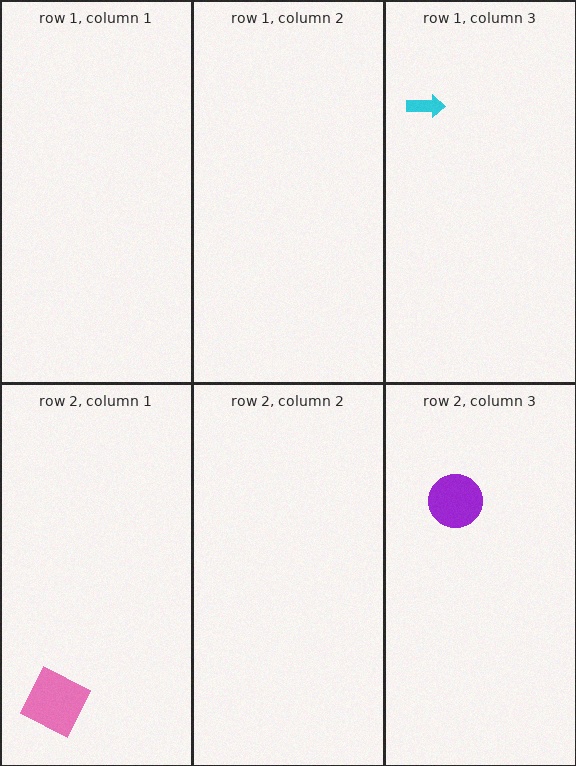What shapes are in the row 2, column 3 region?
The purple circle.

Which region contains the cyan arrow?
The row 1, column 3 region.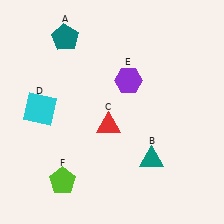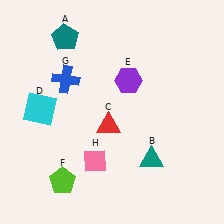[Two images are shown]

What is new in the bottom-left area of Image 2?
A pink diamond (H) was added in the bottom-left area of Image 2.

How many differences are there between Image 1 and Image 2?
There are 2 differences between the two images.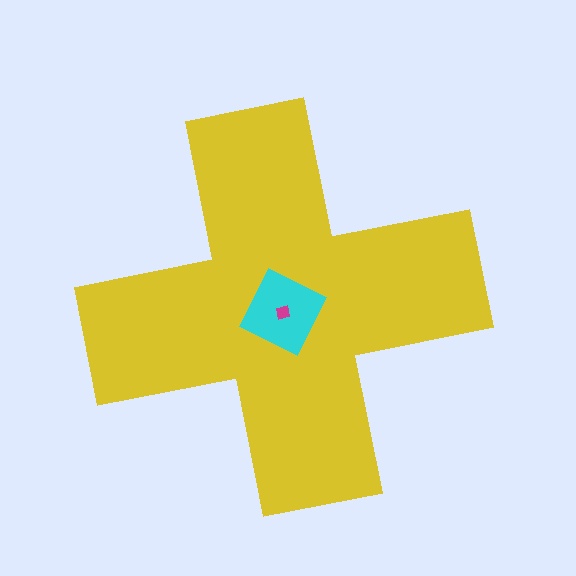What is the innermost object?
The magenta square.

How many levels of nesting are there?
3.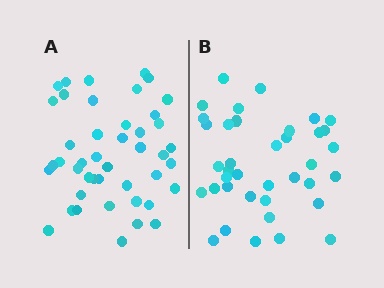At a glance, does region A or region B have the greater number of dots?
Region A (the left region) has more dots.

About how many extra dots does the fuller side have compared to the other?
Region A has about 6 more dots than region B.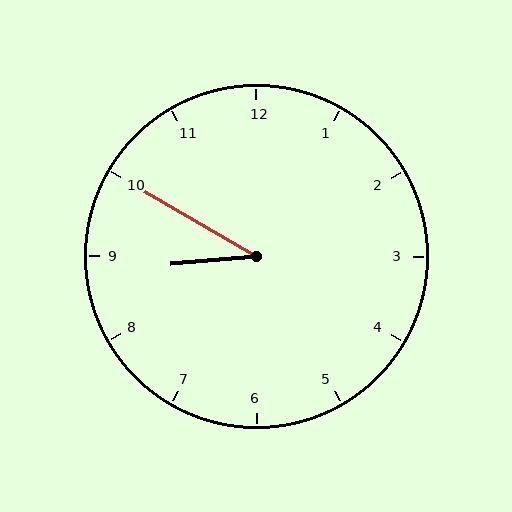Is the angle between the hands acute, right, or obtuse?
It is acute.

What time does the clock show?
8:50.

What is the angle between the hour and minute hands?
Approximately 35 degrees.